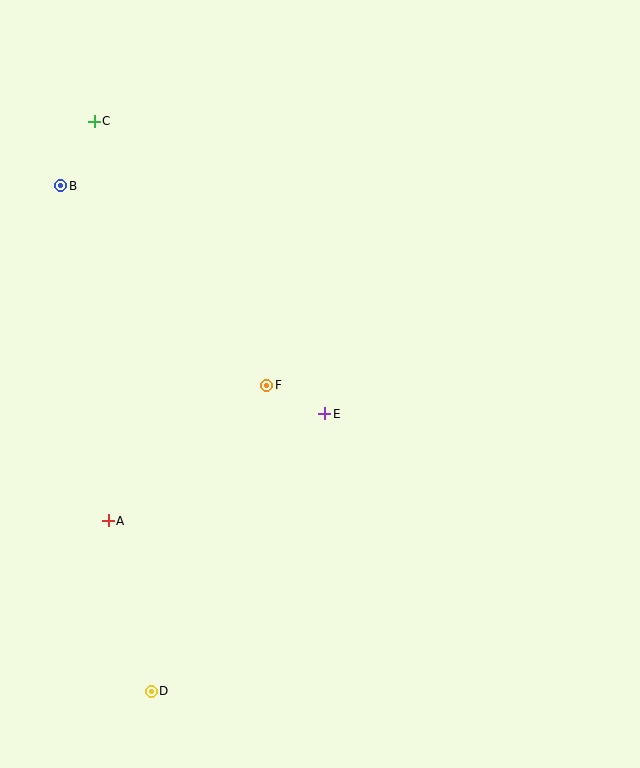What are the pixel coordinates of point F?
Point F is at (267, 385).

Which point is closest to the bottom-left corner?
Point D is closest to the bottom-left corner.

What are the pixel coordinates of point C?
Point C is at (94, 121).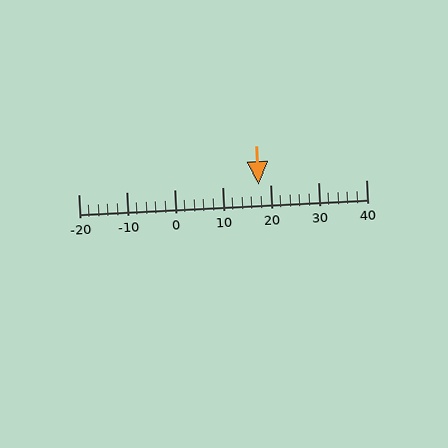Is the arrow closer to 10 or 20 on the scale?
The arrow is closer to 20.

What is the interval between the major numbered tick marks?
The major tick marks are spaced 10 units apart.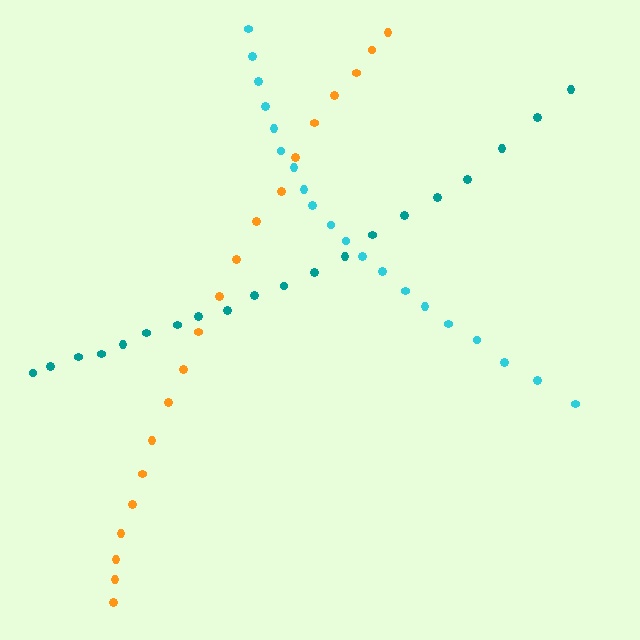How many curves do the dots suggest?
There are 3 distinct paths.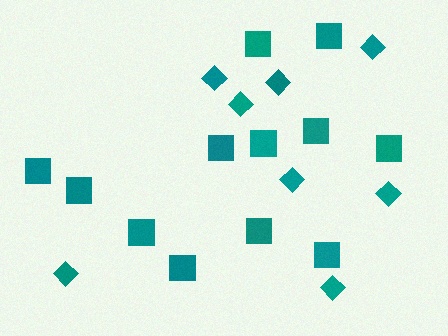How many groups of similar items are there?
There are 2 groups: one group of squares (12) and one group of diamonds (8).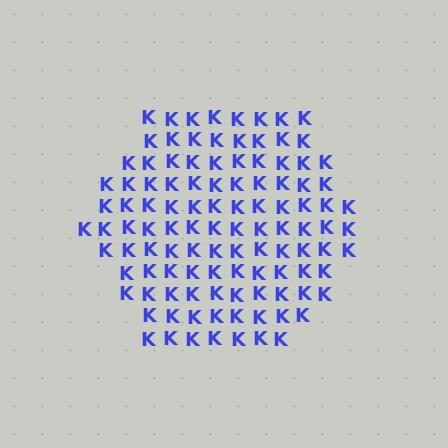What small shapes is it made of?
It is made of small letter K's.